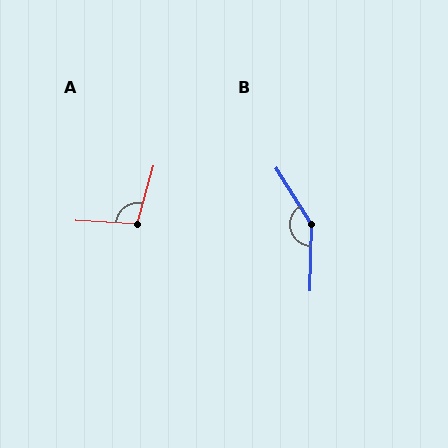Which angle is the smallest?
A, at approximately 102 degrees.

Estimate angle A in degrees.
Approximately 102 degrees.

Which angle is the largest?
B, at approximately 147 degrees.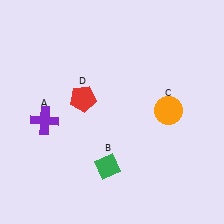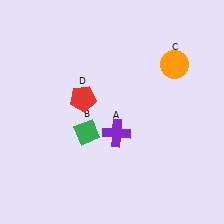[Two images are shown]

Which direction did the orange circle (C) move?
The orange circle (C) moved up.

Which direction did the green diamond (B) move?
The green diamond (B) moved up.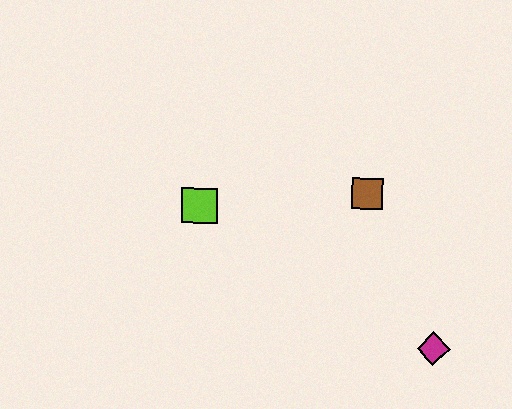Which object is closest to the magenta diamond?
The brown square is closest to the magenta diamond.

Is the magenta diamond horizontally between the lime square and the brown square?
No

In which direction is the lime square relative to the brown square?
The lime square is to the left of the brown square.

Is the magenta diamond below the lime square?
Yes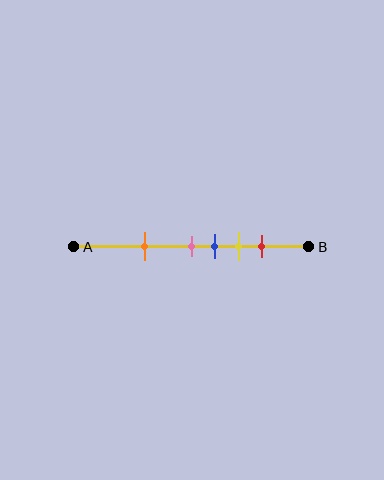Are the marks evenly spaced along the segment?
No, the marks are not evenly spaced.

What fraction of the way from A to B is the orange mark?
The orange mark is approximately 30% (0.3) of the way from A to B.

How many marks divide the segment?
There are 5 marks dividing the segment.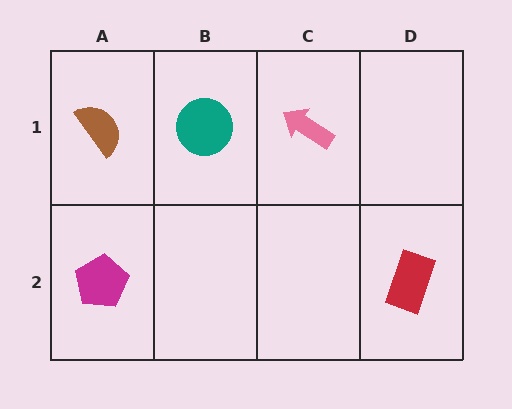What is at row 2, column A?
A magenta pentagon.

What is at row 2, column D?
A red rectangle.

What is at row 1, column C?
A pink arrow.